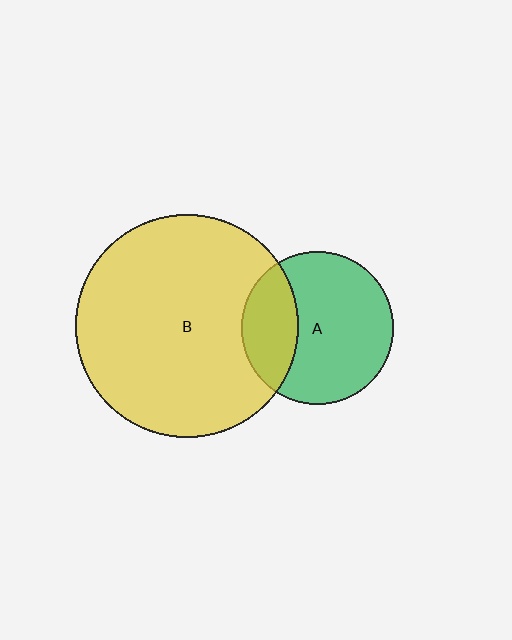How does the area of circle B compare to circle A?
Approximately 2.1 times.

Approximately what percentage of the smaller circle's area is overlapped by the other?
Approximately 30%.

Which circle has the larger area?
Circle B (yellow).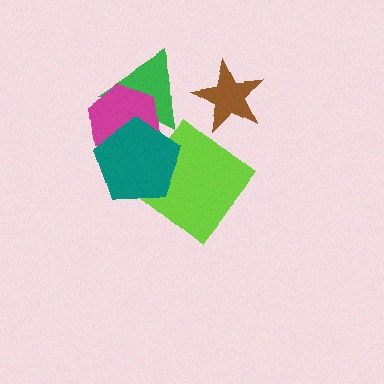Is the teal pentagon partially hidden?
No, no other shape covers it.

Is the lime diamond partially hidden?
Yes, it is partially covered by another shape.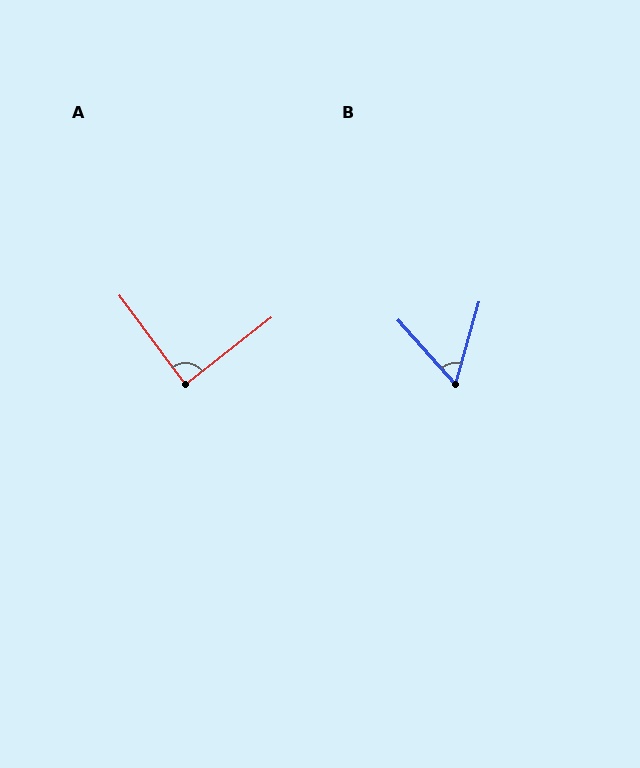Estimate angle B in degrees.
Approximately 58 degrees.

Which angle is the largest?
A, at approximately 89 degrees.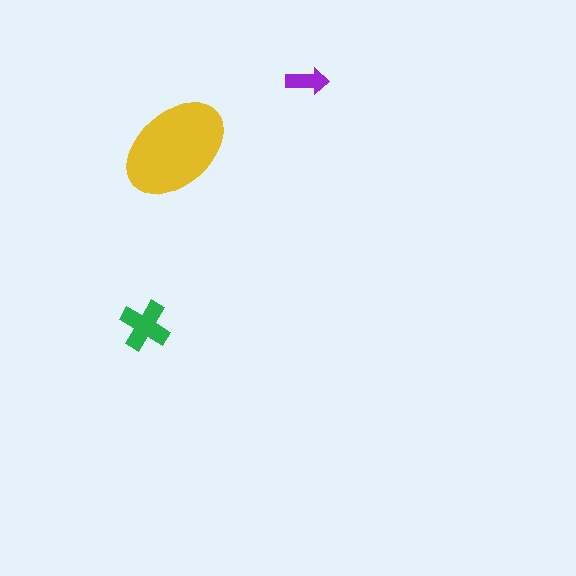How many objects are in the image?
There are 3 objects in the image.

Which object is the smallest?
The purple arrow.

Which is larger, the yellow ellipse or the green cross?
The yellow ellipse.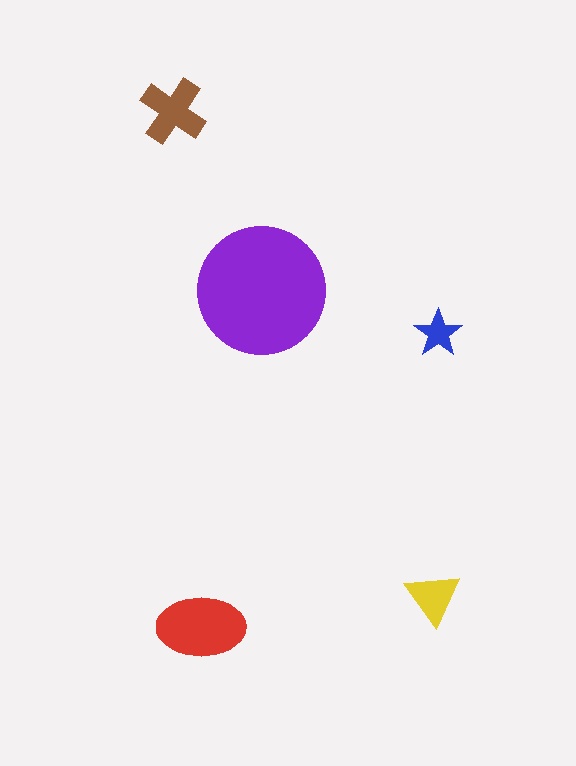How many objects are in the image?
There are 5 objects in the image.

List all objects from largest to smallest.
The purple circle, the red ellipse, the brown cross, the yellow triangle, the blue star.